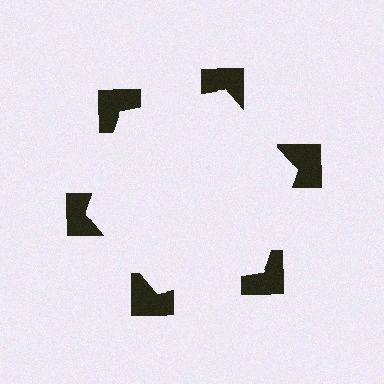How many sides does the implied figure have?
6 sides.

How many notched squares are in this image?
There are 6 — one at each vertex of the illusory hexagon.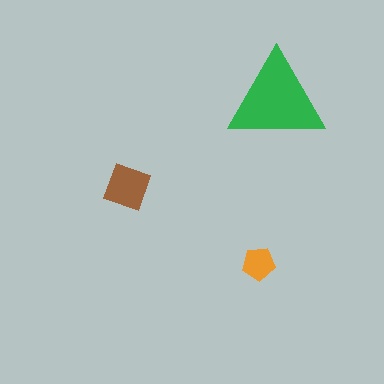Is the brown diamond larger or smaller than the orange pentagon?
Larger.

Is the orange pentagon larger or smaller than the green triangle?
Smaller.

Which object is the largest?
The green triangle.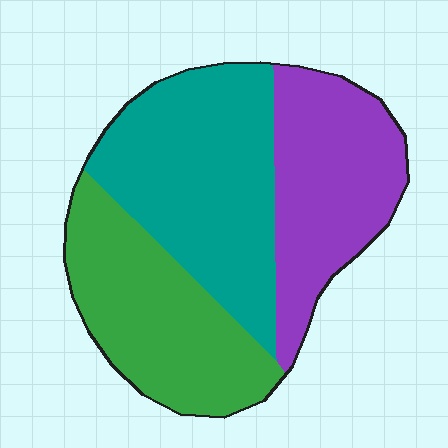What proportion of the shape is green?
Green covers roughly 30% of the shape.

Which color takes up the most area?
Teal, at roughly 40%.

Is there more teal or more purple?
Teal.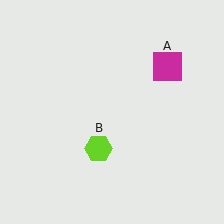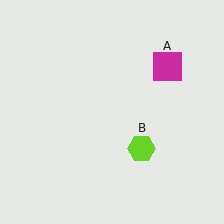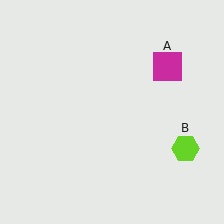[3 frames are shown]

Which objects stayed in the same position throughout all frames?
Magenta square (object A) remained stationary.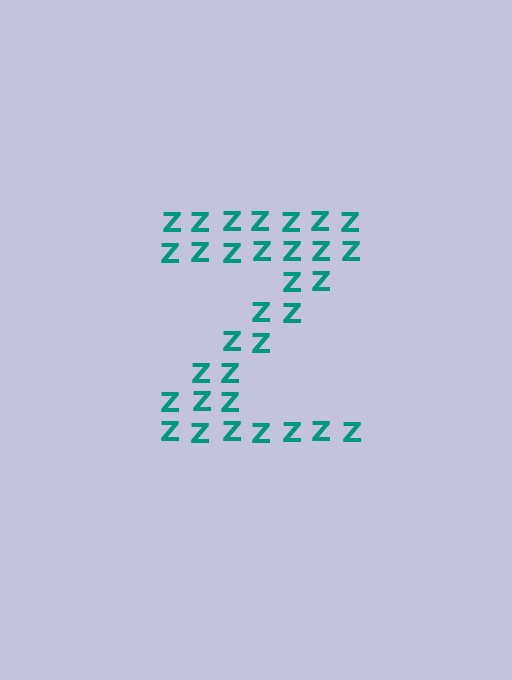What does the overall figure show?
The overall figure shows the letter Z.